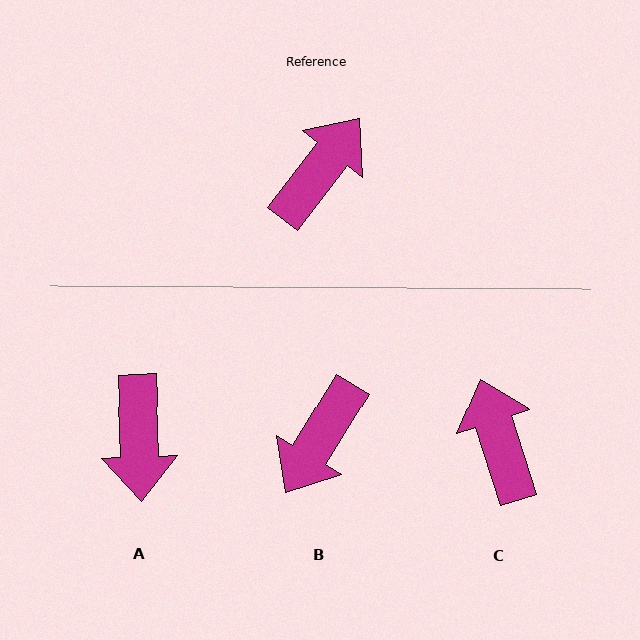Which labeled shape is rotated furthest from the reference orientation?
B, about 174 degrees away.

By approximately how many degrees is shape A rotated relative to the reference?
Approximately 140 degrees clockwise.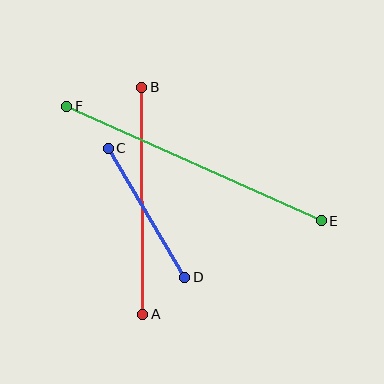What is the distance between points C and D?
The distance is approximately 150 pixels.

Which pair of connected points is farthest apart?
Points E and F are farthest apart.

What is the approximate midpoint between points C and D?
The midpoint is at approximately (147, 213) pixels.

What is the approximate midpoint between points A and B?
The midpoint is at approximately (142, 201) pixels.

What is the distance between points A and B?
The distance is approximately 227 pixels.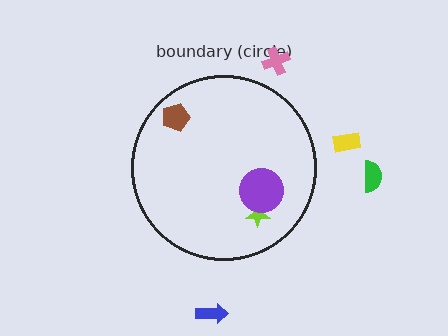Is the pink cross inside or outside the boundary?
Outside.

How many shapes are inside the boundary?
3 inside, 4 outside.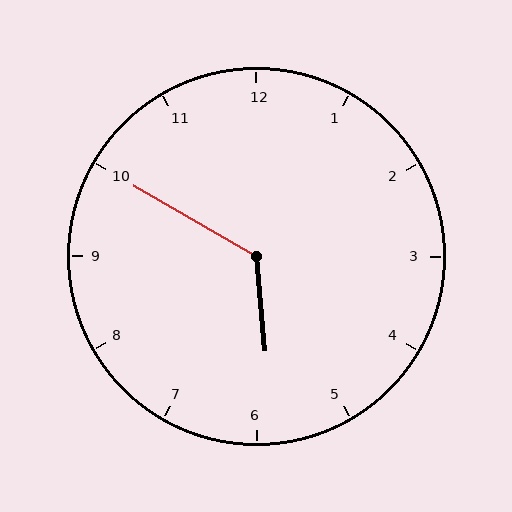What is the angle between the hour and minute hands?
Approximately 125 degrees.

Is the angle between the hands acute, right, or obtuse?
It is obtuse.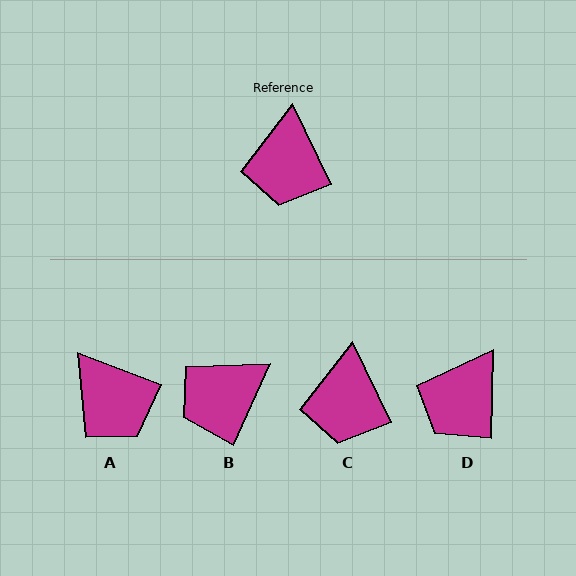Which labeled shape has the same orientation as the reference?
C.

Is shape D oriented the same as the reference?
No, it is off by about 27 degrees.